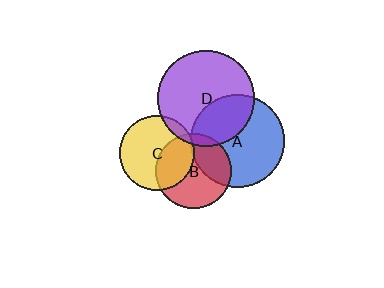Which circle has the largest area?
Circle D (purple).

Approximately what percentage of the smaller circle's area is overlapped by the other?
Approximately 10%.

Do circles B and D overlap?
Yes.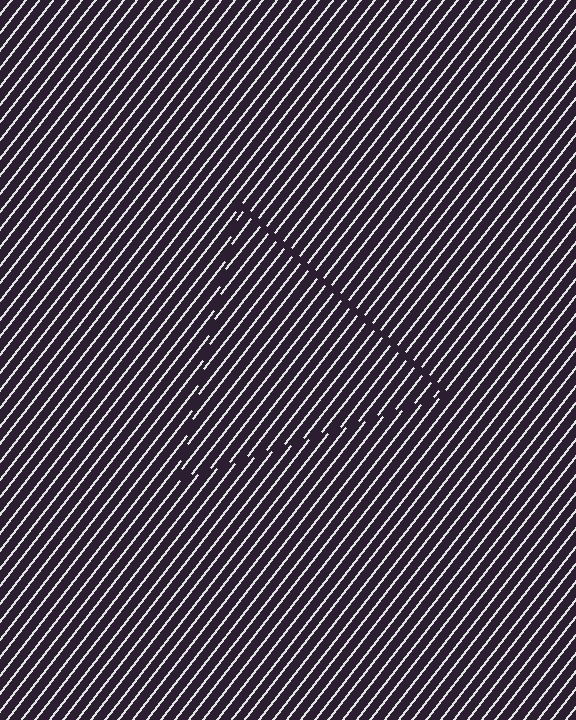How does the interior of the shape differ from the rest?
The interior of the shape contains the same grating, shifted by half a period — the contour is defined by the phase discontinuity where line-ends from the inner and outer gratings abut.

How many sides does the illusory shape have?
3 sides — the line-ends trace a triangle.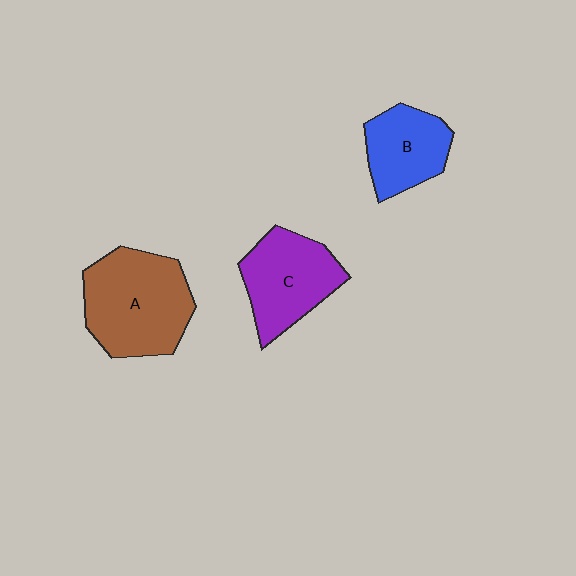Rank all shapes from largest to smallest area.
From largest to smallest: A (brown), C (purple), B (blue).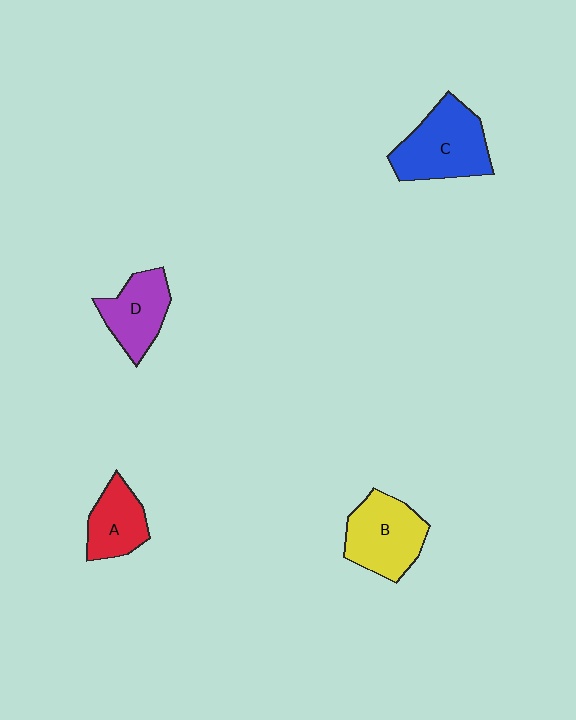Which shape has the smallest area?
Shape A (red).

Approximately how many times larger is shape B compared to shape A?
Approximately 1.4 times.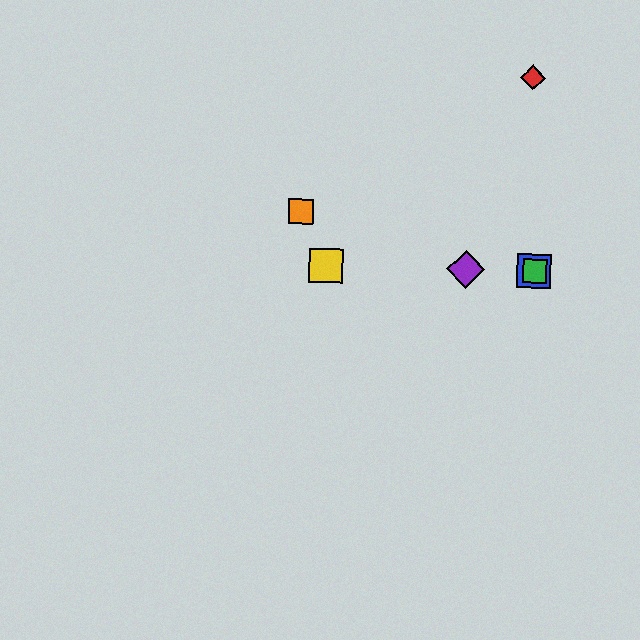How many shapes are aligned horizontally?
4 shapes (the blue square, the green square, the yellow square, the purple diamond) are aligned horizontally.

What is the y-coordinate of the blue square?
The blue square is at y≈271.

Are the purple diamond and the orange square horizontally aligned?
No, the purple diamond is at y≈269 and the orange square is at y≈212.